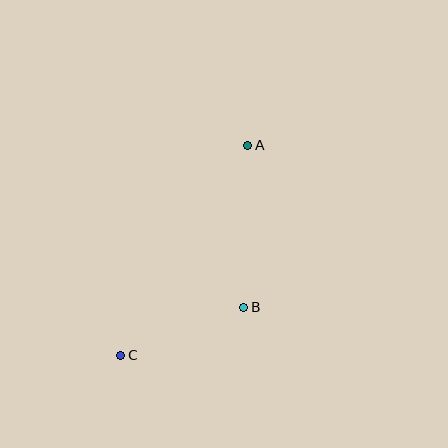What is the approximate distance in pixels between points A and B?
The distance between A and B is approximately 162 pixels.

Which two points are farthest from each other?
Points A and C are farthest from each other.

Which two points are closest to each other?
Points B and C are closest to each other.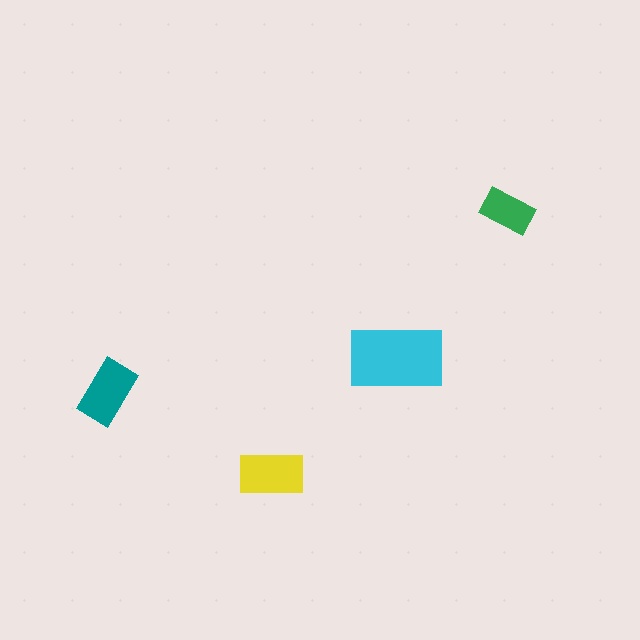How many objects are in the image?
There are 4 objects in the image.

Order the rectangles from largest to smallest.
the cyan one, the yellow one, the teal one, the green one.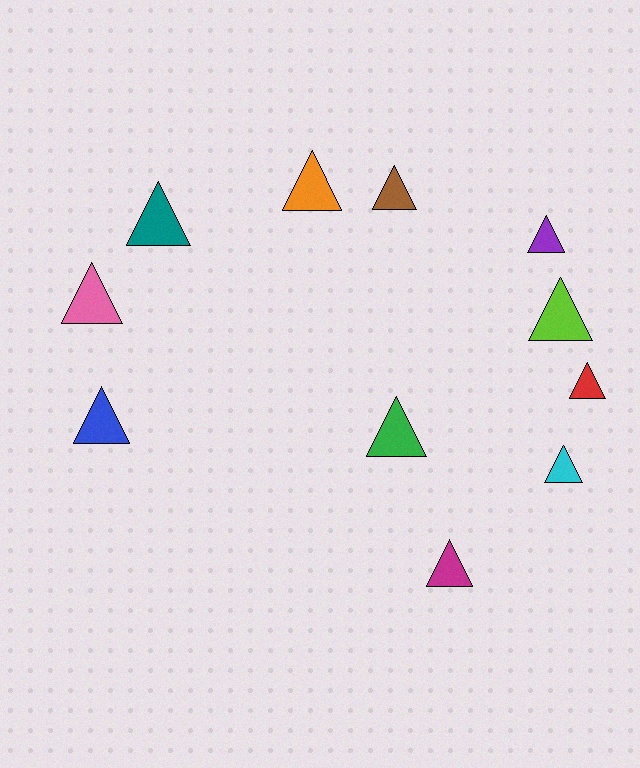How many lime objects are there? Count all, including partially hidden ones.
There is 1 lime object.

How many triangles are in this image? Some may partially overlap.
There are 11 triangles.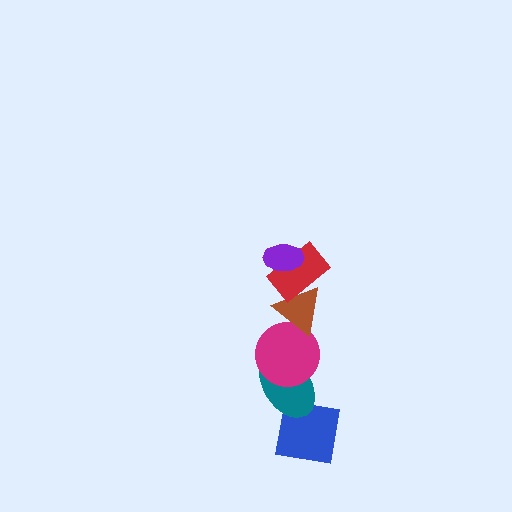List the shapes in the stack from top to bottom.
From top to bottom: the purple ellipse, the red rectangle, the brown triangle, the magenta circle, the teal ellipse, the blue square.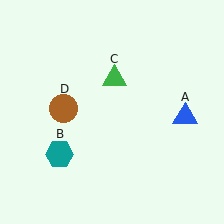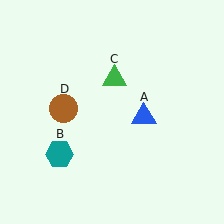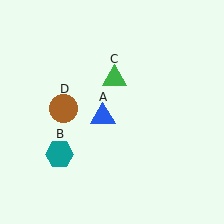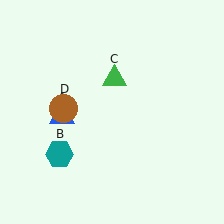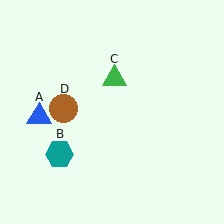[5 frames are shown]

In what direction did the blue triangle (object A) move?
The blue triangle (object A) moved left.